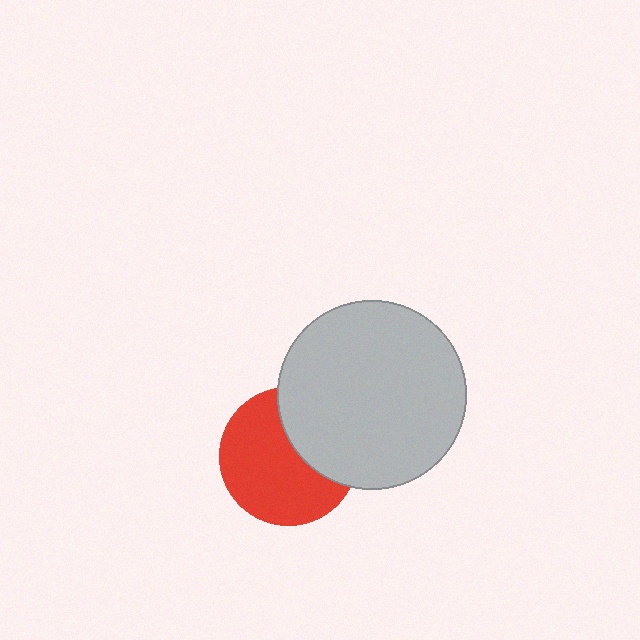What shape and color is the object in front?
The object in front is a light gray circle.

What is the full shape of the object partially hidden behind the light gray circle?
The partially hidden object is a red circle.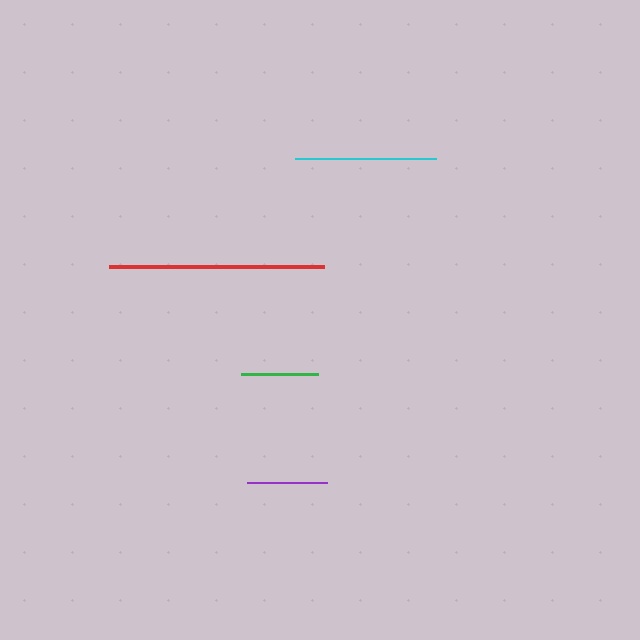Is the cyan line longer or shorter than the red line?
The red line is longer than the cyan line.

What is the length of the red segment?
The red segment is approximately 215 pixels long.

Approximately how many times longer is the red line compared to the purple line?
The red line is approximately 2.7 times the length of the purple line.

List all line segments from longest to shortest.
From longest to shortest: red, cyan, purple, green.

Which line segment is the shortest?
The green line is the shortest at approximately 77 pixels.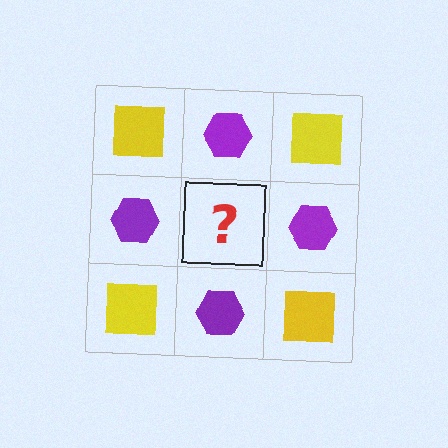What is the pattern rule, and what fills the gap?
The rule is that it alternates yellow square and purple hexagon in a checkerboard pattern. The gap should be filled with a yellow square.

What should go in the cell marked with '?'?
The missing cell should contain a yellow square.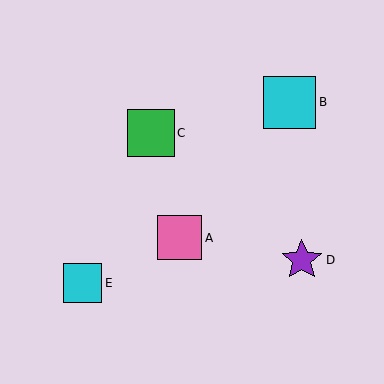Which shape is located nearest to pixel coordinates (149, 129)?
The green square (labeled C) at (151, 133) is nearest to that location.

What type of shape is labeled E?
Shape E is a cyan square.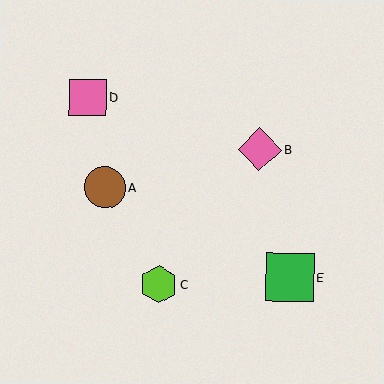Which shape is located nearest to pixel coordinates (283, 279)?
The green square (labeled E) at (290, 278) is nearest to that location.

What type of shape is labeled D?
Shape D is a pink square.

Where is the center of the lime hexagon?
The center of the lime hexagon is at (159, 285).